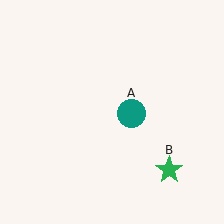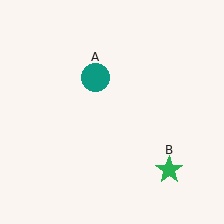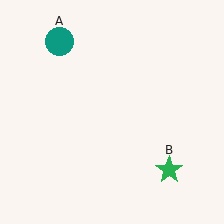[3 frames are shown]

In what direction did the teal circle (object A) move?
The teal circle (object A) moved up and to the left.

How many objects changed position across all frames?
1 object changed position: teal circle (object A).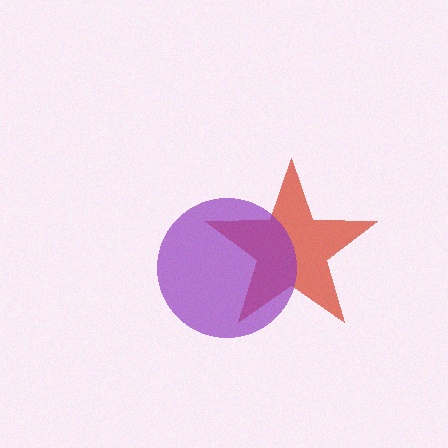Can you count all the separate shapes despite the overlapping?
Yes, there are 2 separate shapes.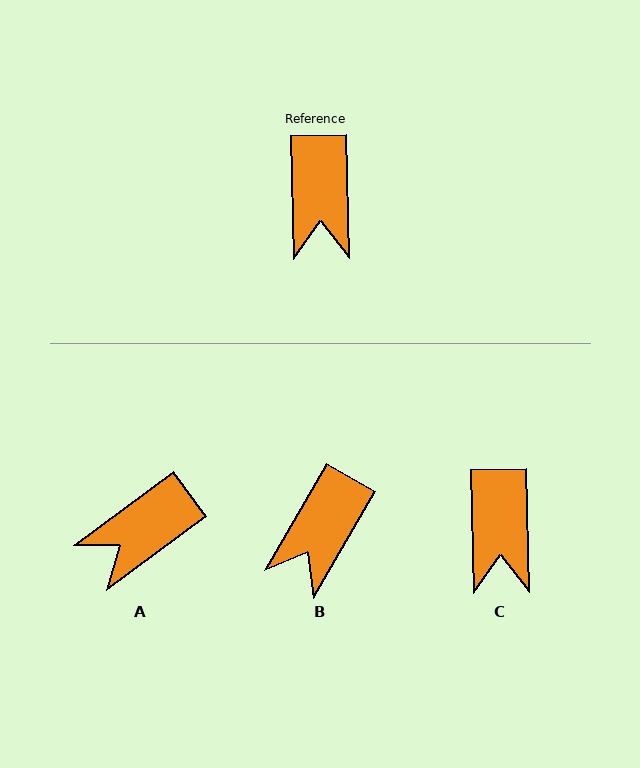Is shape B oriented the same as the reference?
No, it is off by about 31 degrees.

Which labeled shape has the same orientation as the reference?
C.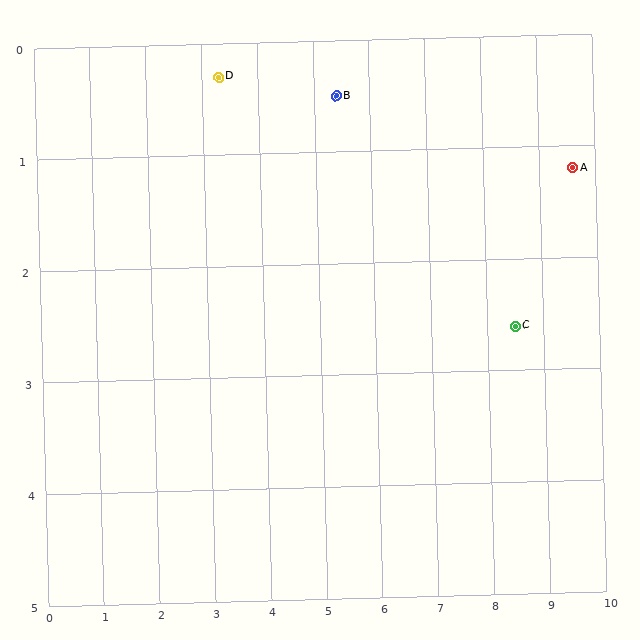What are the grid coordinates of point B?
Point B is at approximately (5.4, 0.5).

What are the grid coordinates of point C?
Point C is at approximately (8.5, 2.6).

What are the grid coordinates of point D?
Point D is at approximately (3.3, 0.3).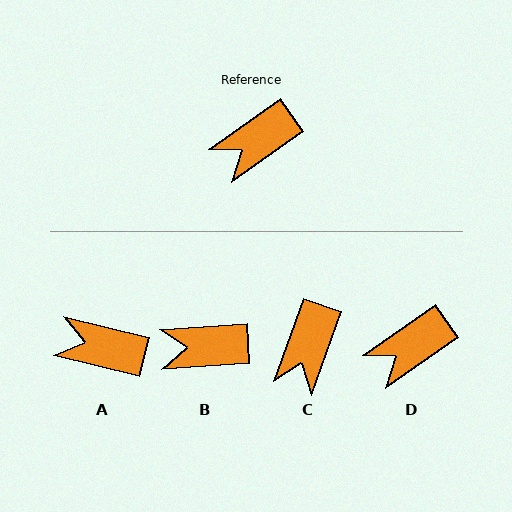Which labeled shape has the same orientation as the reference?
D.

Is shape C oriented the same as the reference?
No, it is off by about 36 degrees.